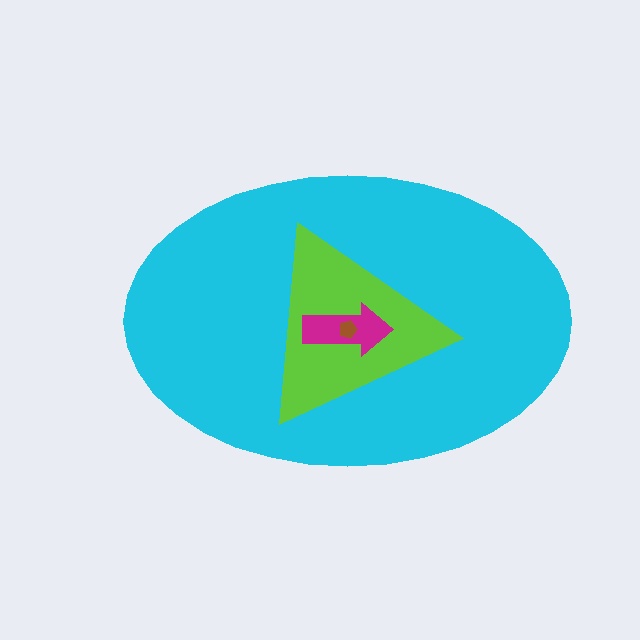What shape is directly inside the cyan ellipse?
The lime triangle.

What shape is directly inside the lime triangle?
The magenta arrow.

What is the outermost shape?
The cyan ellipse.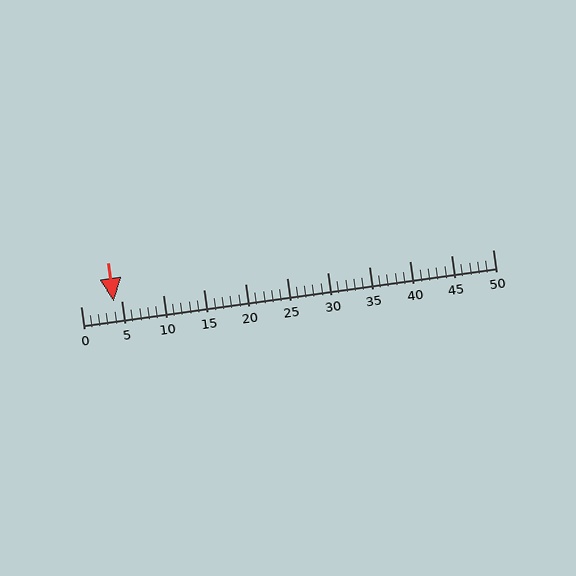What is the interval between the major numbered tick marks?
The major tick marks are spaced 5 units apart.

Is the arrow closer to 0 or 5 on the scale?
The arrow is closer to 5.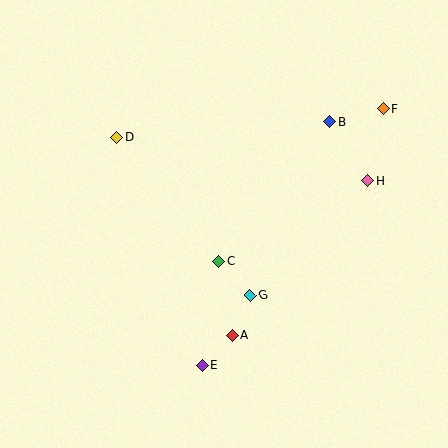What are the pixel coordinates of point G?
Point G is at (250, 295).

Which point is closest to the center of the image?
Point C at (219, 261) is closest to the center.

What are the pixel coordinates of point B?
Point B is at (330, 122).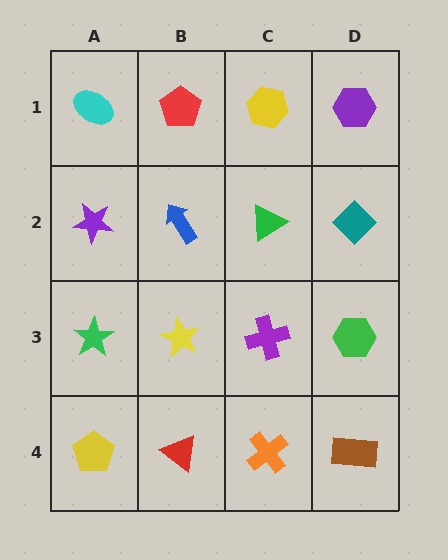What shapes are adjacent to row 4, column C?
A purple cross (row 3, column C), a red triangle (row 4, column B), a brown rectangle (row 4, column D).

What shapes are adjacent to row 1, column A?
A purple star (row 2, column A), a red pentagon (row 1, column B).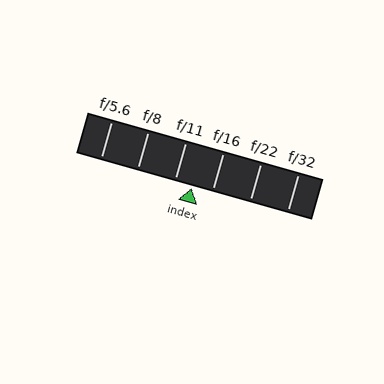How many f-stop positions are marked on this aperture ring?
There are 6 f-stop positions marked.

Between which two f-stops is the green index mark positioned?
The index mark is between f/11 and f/16.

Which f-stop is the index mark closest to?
The index mark is closest to f/11.